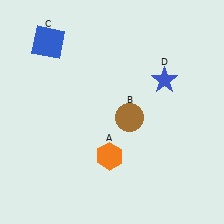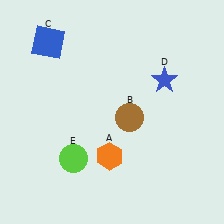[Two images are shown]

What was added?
A lime circle (E) was added in Image 2.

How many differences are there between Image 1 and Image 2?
There is 1 difference between the two images.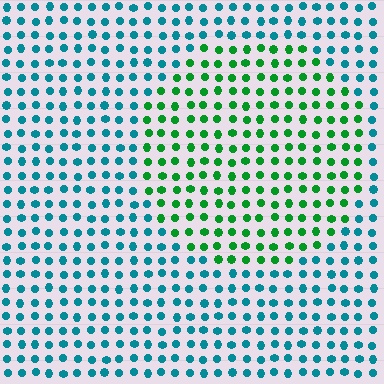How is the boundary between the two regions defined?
The boundary is defined purely by a slight shift in hue (about 53 degrees). Spacing, size, and orientation are identical on both sides.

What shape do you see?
I see a circle.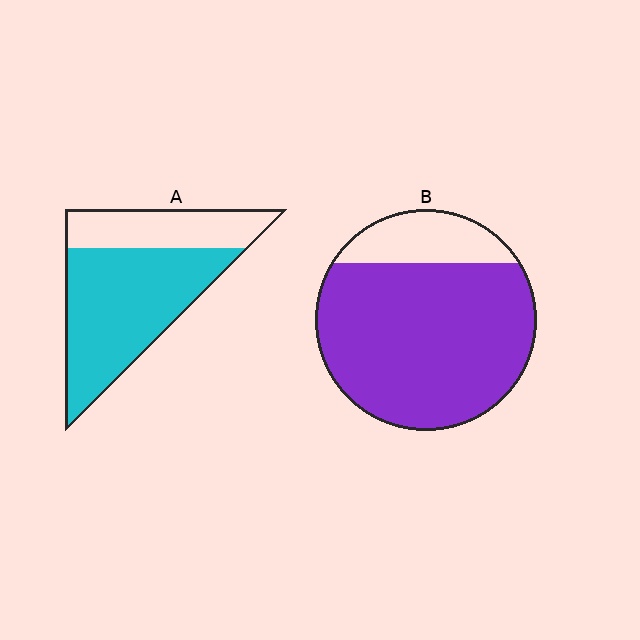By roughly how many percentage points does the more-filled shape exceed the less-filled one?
By roughly 15 percentage points (B over A).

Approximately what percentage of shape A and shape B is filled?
A is approximately 70% and B is approximately 80%.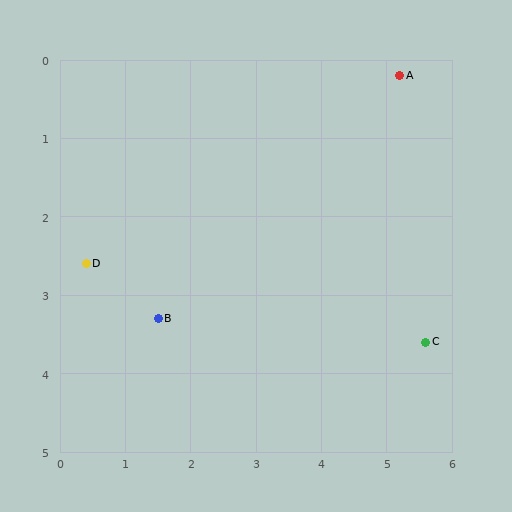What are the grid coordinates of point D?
Point D is at approximately (0.4, 2.6).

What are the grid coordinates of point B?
Point B is at approximately (1.5, 3.3).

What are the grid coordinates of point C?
Point C is at approximately (5.6, 3.6).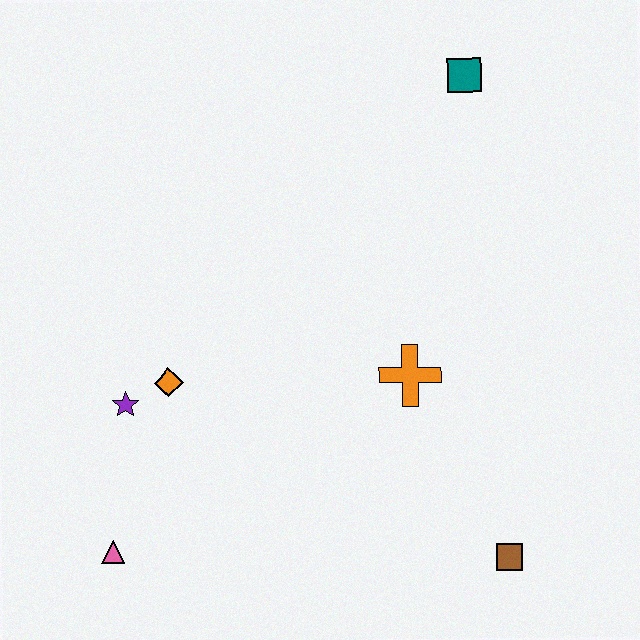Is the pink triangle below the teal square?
Yes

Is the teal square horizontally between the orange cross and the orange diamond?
No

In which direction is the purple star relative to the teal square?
The purple star is to the left of the teal square.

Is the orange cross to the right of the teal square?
No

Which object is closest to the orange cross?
The brown square is closest to the orange cross.